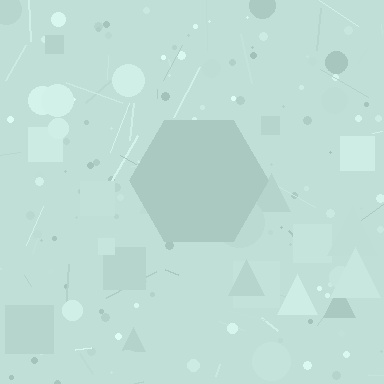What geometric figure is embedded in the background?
A hexagon is embedded in the background.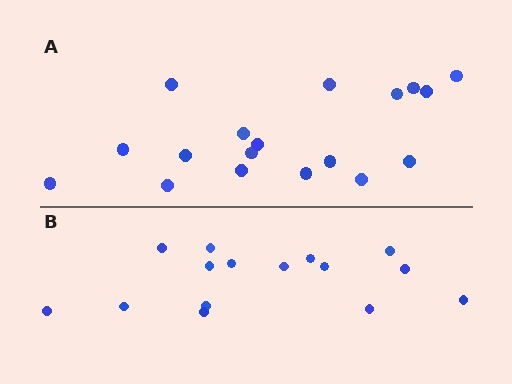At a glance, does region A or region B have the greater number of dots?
Region A (the top region) has more dots.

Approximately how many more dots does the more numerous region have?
Region A has just a few more — roughly 2 or 3 more dots than region B.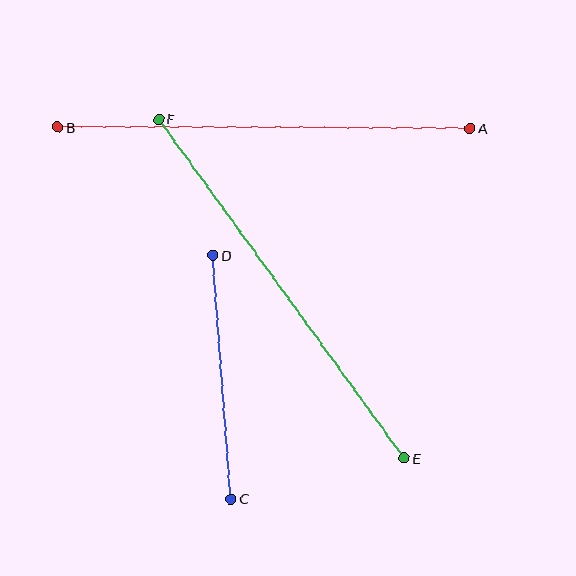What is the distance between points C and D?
The distance is approximately 244 pixels.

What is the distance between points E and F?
The distance is approximately 419 pixels.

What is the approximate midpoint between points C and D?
The midpoint is at approximately (222, 377) pixels.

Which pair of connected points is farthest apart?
Points E and F are farthest apart.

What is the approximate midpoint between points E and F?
The midpoint is at approximately (281, 289) pixels.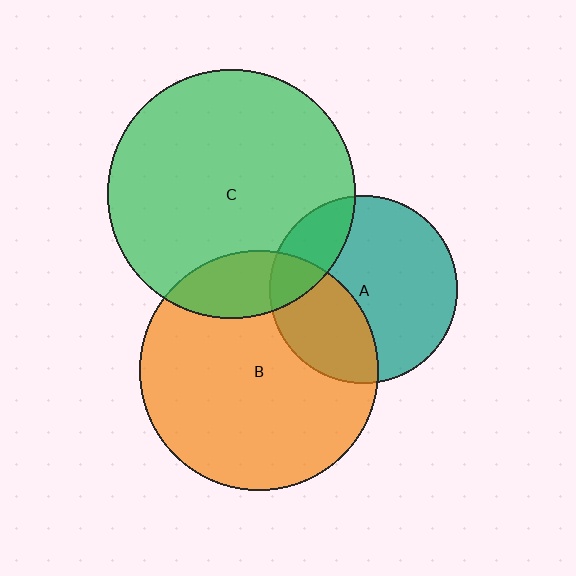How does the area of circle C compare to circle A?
Approximately 1.7 times.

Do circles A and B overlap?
Yes.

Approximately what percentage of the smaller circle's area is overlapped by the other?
Approximately 35%.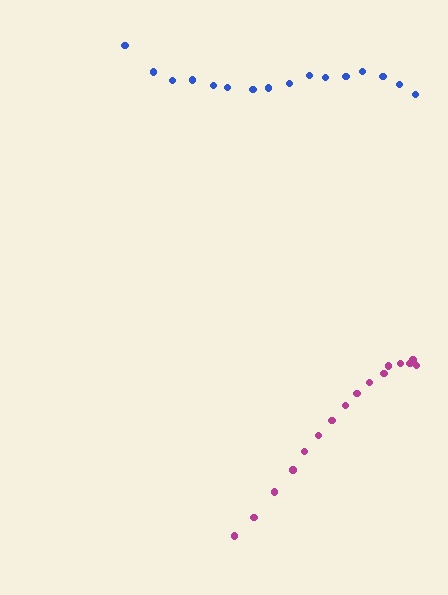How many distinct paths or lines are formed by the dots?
There are 2 distinct paths.